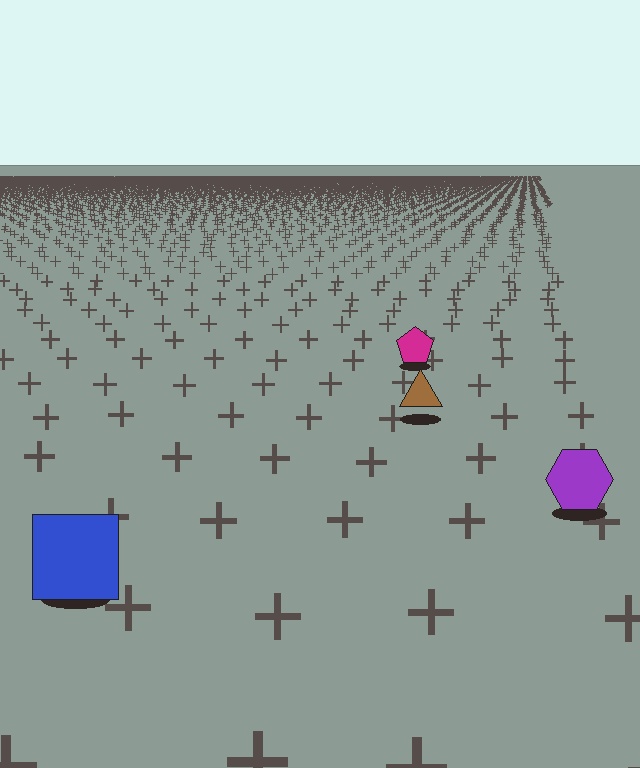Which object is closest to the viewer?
The blue square is closest. The texture marks near it are larger and more spread out.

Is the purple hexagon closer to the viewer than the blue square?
No. The blue square is closer — you can tell from the texture gradient: the ground texture is coarser near it.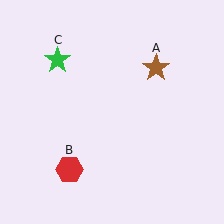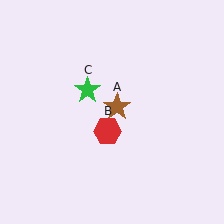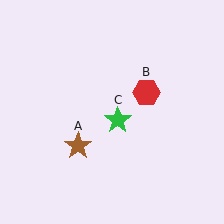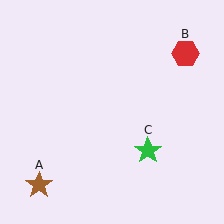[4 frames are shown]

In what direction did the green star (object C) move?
The green star (object C) moved down and to the right.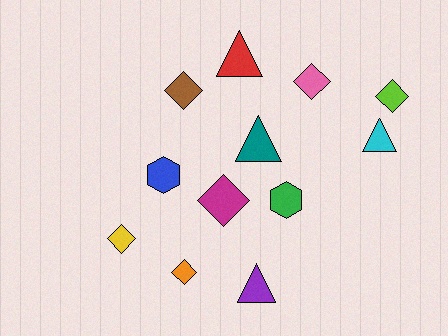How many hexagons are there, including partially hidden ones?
There are 2 hexagons.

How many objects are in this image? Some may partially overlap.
There are 12 objects.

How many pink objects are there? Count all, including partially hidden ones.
There is 1 pink object.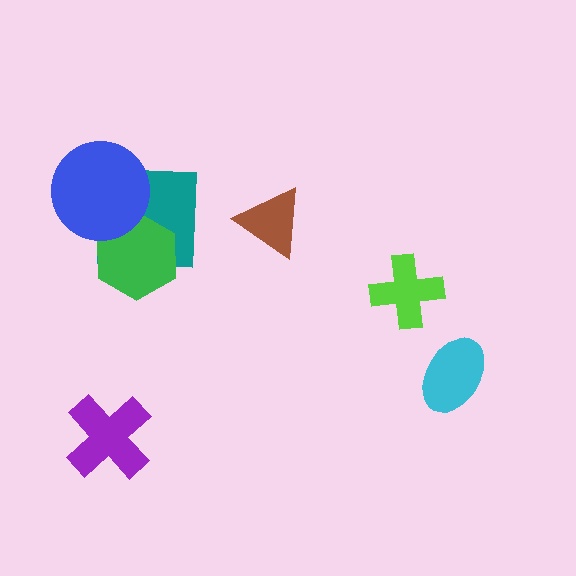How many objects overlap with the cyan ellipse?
0 objects overlap with the cyan ellipse.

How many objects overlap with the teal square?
2 objects overlap with the teal square.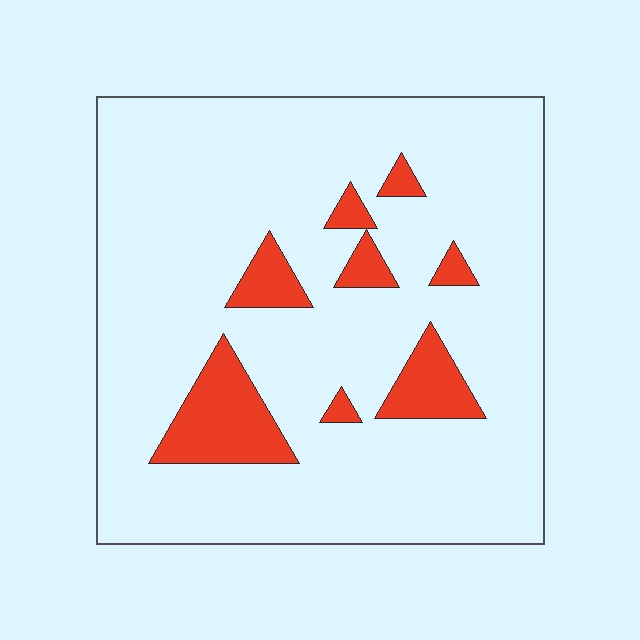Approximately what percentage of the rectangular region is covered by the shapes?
Approximately 15%.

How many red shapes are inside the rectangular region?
8.